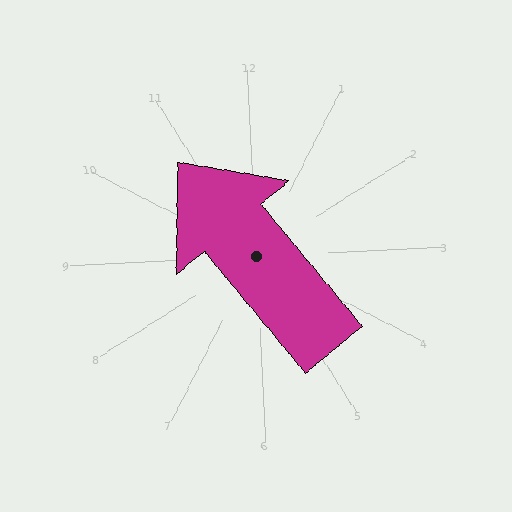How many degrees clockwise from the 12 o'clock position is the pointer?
Approximately 323 degrees.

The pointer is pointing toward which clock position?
Roughly 11 o'clock.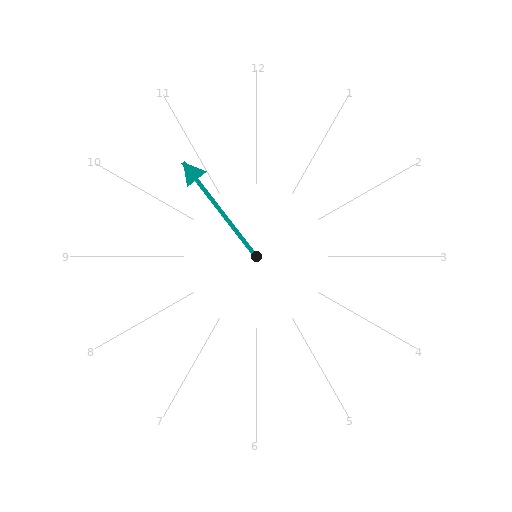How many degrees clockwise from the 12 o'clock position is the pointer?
Approximately 322 degrees.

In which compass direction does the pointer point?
Northwest.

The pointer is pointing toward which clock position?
Roughly 11 o'clock.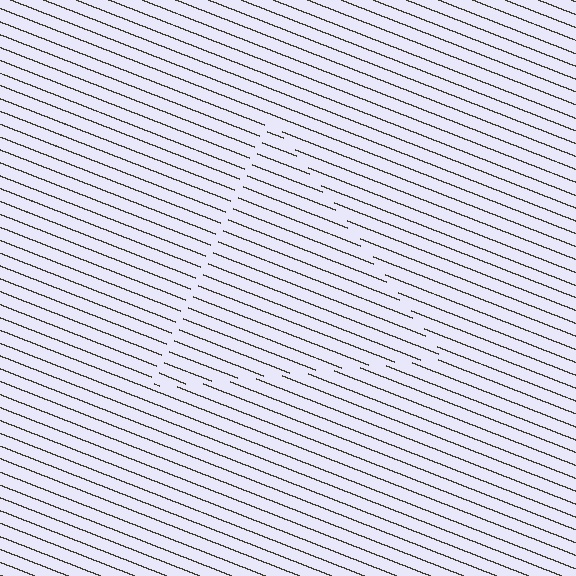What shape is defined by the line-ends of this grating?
An illusory triangle. The interior of the shape contains the same grating, shifted by half a period — the contour is defined by the phase discontinuity where line-ends from the inner and outer gratings abut.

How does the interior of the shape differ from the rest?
The interior of the shape contains the same grating, shifted by half a period — the contour is defined by the phase discontinuity where line-ends from the inner and outer gratings abut.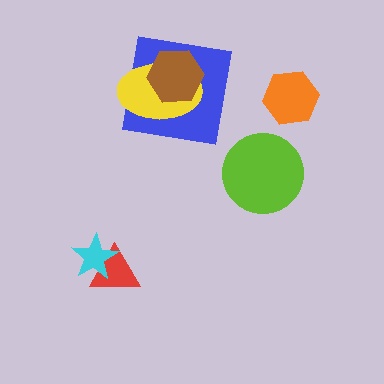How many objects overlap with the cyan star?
1 object overlaps with the cyan star.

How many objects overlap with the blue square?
2 objects overlap with the blue square.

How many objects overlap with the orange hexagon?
0 objects overlap with the orange hexagon.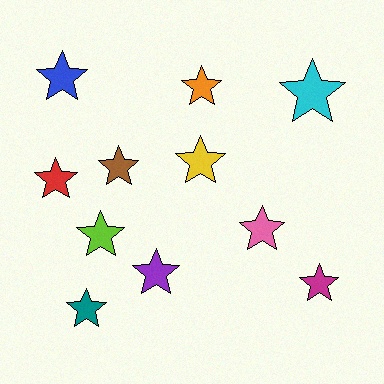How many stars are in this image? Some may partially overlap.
There are 11 stars.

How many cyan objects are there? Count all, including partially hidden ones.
There is 1 cyan object.